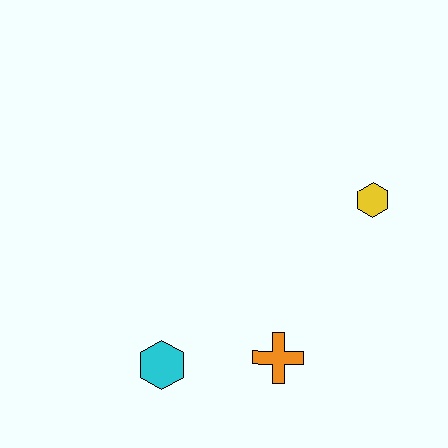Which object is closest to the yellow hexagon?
The orange cross is closest to the yellow hexagon.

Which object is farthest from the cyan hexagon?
The yellow hexagon is farthest from the cyan hexagon.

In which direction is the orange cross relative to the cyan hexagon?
The orange cross is to the right of the cyan hexagon.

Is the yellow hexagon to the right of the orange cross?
Yes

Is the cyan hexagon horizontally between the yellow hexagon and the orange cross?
No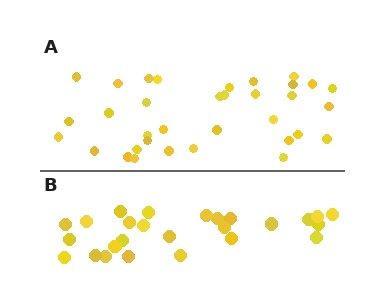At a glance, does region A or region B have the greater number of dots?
Region A (the top region) has more dots.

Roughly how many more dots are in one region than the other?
Region A has roughly 8 or so more dots than region B.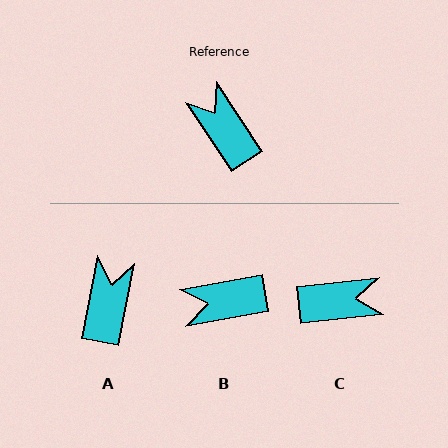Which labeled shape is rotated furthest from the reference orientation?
C, about 117 degrees away.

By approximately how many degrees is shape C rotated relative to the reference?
Approximately 117 degrees clockwise.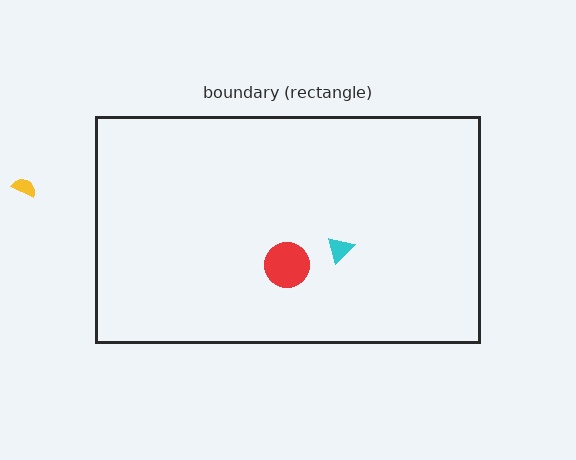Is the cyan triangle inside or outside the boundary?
Inside.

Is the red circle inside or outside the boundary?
Inside.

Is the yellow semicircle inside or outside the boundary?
Outside.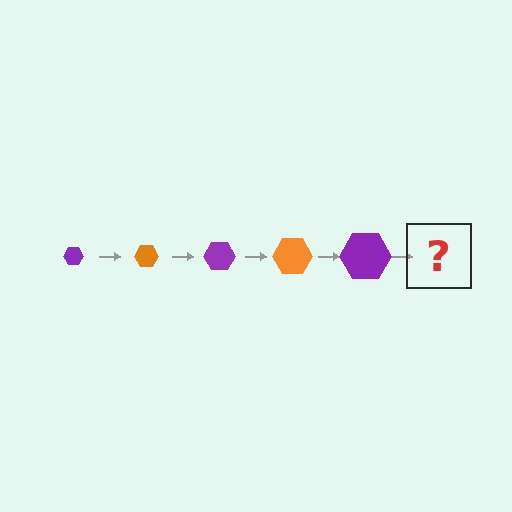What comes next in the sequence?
The next element should be an orange hexagon, larger than the previous one.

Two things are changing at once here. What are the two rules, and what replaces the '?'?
The two rules are that the hexagon grows larger each step and the color cycles through purple and orange. The '?' should be an orange hexagon, larger than the previous one.